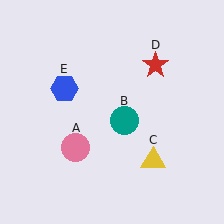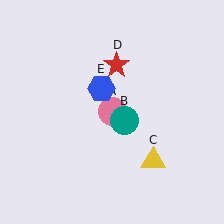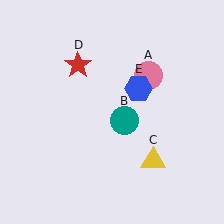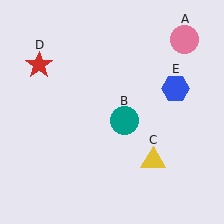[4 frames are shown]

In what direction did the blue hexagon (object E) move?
The blue hexagon (object E) moved right.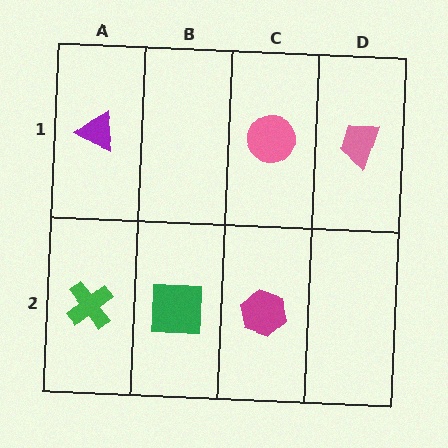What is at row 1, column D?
A pink trapezoid.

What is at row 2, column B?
A green square.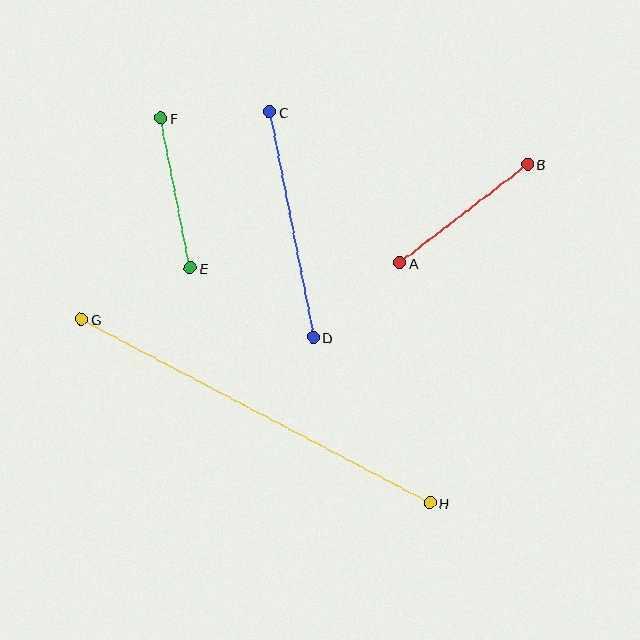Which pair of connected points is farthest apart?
Points G and H are farthest apart.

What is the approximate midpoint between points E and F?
The midpoint is at approximately (176, 193) pixels.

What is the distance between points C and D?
The distance is approximately 230 pixels.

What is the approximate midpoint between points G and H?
The midpoint is at approximately (256, 411) pixels.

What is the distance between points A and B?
The distance is approximately 161 pixels.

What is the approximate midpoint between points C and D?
The midpoint is at approximately (291, 225) pixels.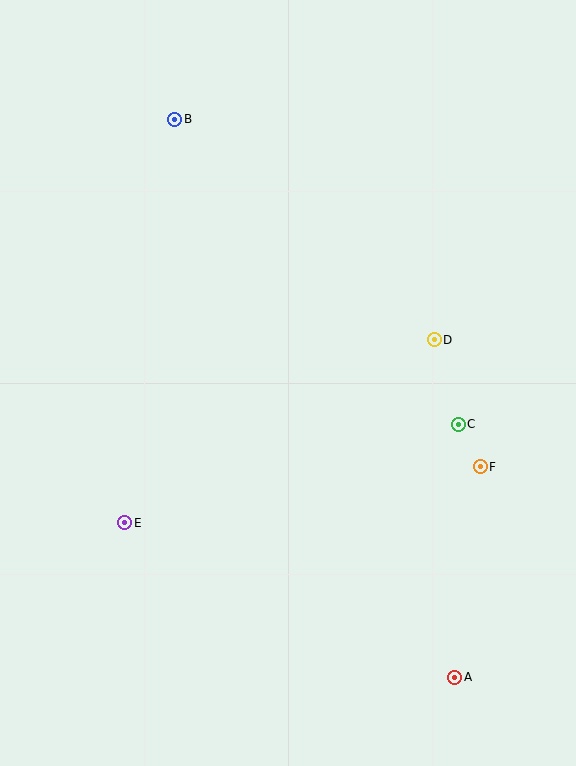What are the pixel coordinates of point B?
Point B is at (175, 119).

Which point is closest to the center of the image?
Point D at (434, 340) is closest to the center.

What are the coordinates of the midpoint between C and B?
The midpoint between C and B is at (316, 272).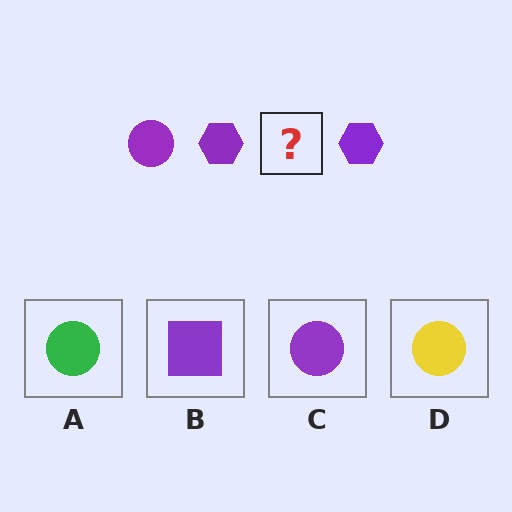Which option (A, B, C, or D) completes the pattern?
C.